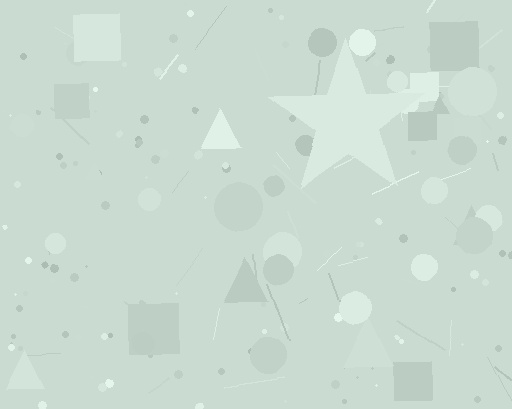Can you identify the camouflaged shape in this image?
The camouflaged shape is a star.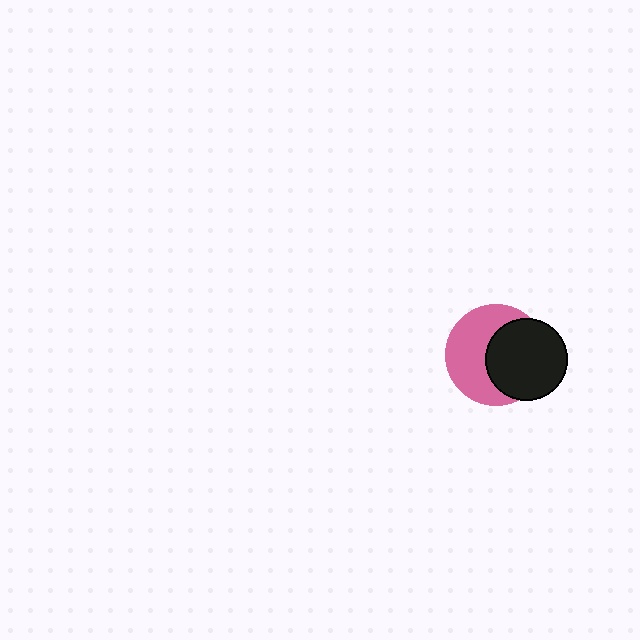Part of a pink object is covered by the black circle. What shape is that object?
It is a circle.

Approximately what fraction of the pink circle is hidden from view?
Roughly 47% of the pink circle is hidden behind the black circle.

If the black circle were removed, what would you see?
You would see the complete pink circle.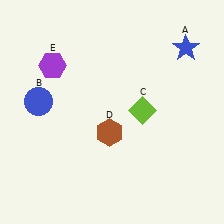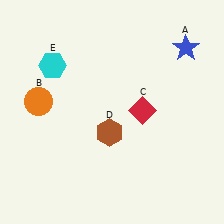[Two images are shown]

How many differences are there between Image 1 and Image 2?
There are 3 differences between the two images.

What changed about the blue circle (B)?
In Image 1, B is blue. In Image 2, it changed to orange.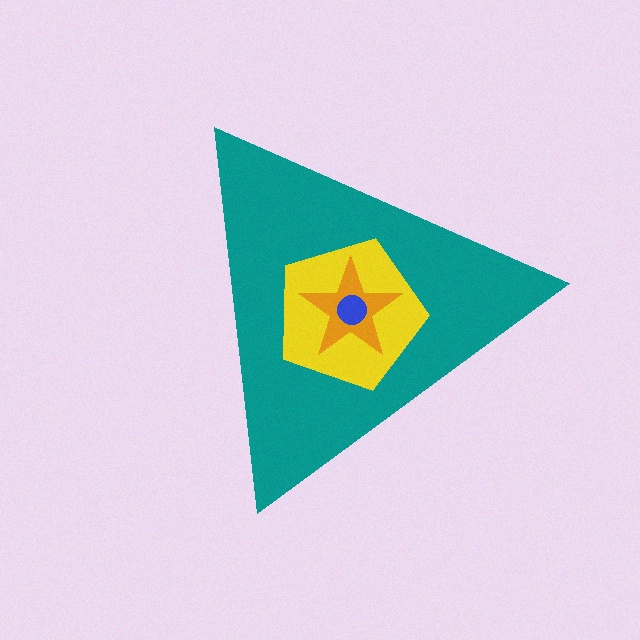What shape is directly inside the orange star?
The blue circle.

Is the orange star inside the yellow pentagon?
Yes.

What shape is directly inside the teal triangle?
The yellow pentagon.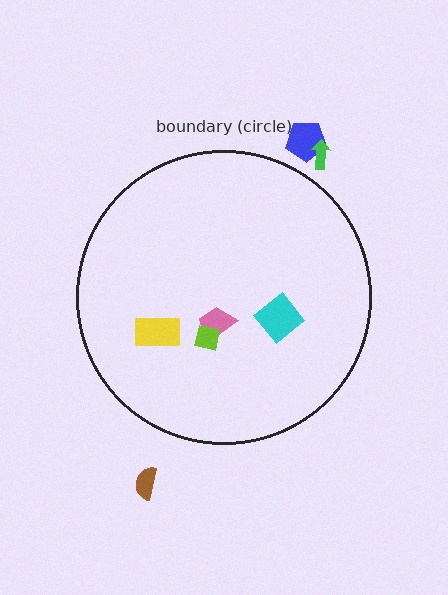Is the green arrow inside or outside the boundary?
Outside.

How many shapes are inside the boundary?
4 inside, 3 outside.